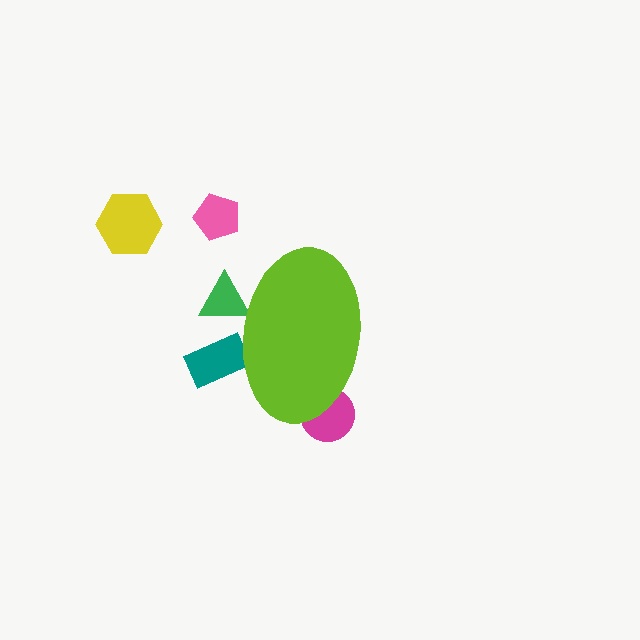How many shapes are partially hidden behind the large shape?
3 shapes are partially hidden.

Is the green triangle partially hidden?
Yes, the green triangle is partially hidden behind the lime ellipse.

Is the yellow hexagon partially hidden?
No, the yellow hexagon is fully visible.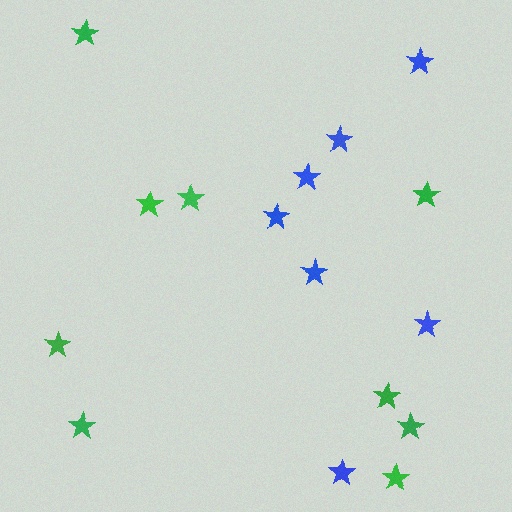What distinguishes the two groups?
There are 2 groups: one group of green stars (9) and one group of blue stars (7).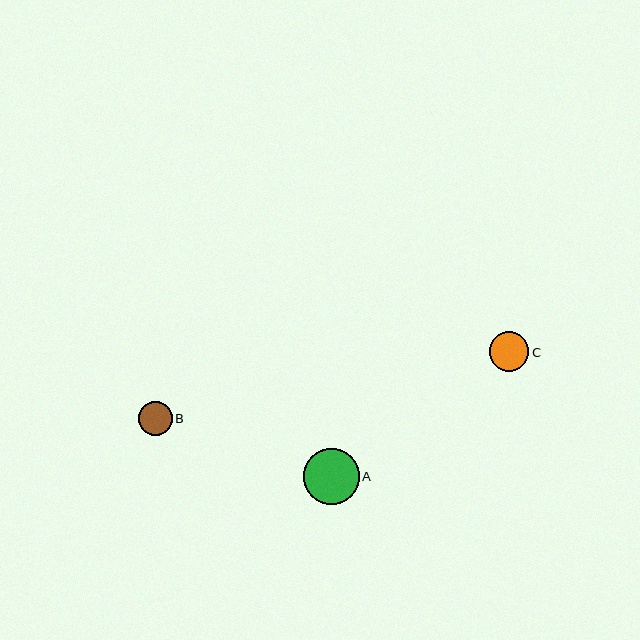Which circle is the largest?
Circle A is the largest with a size of approximately 56 pixels.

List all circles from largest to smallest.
From largest to smallest: A, C, B.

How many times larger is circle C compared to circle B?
Circle C is approximately 1.2 times the size of circle B.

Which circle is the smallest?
Circle B is the smallest with a size of approximately 34 pixels.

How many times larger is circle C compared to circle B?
Circle C is approximately 1.2 times the size of circle B.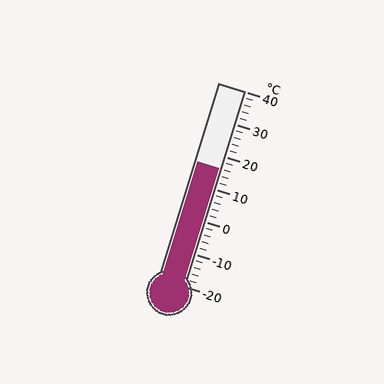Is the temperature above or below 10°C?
The temperature is above 10°C.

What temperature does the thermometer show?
The thermometer shows approximately 16°C.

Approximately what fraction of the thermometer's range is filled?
The thermometer is filled to approximately 60% of its range.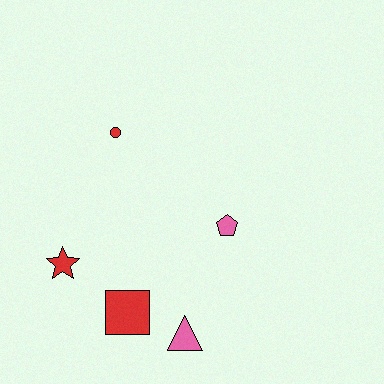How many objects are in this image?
There are 5 objects.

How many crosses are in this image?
There are no crosses.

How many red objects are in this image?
There are 3 red objects.